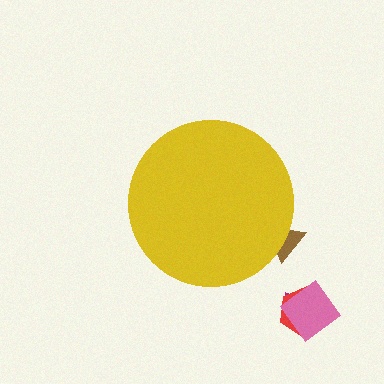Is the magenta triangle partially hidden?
No, the magenta triangle is fully visible.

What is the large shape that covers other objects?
A yellow circle.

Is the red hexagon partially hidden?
No, the red hexagon is fully visible.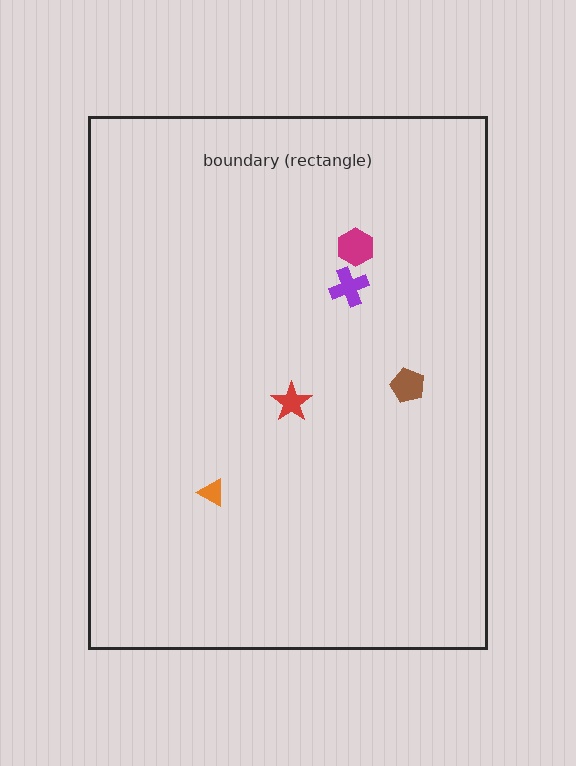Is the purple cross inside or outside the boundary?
Inside.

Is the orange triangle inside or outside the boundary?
Inside.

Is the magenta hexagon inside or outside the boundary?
Inside.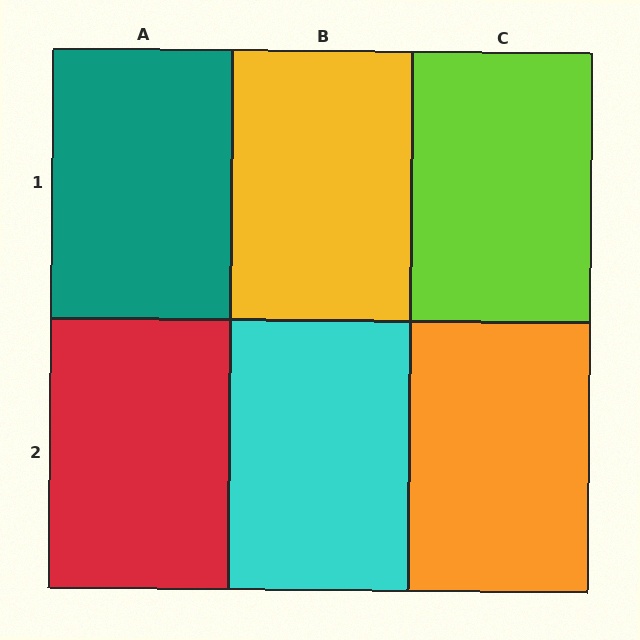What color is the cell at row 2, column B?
Cyan.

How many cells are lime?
1 cell is lime.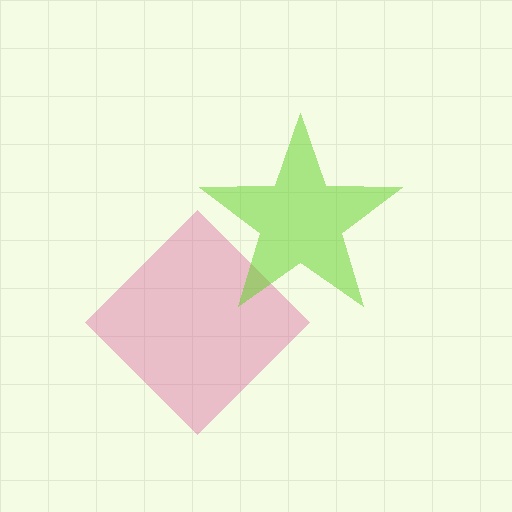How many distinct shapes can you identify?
There are 2 distinct shapes: a pink diamond, a lime star.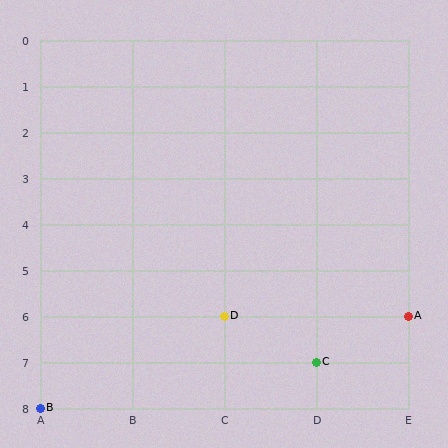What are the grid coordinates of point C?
Point C is at grid coordinates (D, 7).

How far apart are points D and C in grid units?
Points D and C are 1 column and 1 row apart (about 1.4 grid units diagonally).